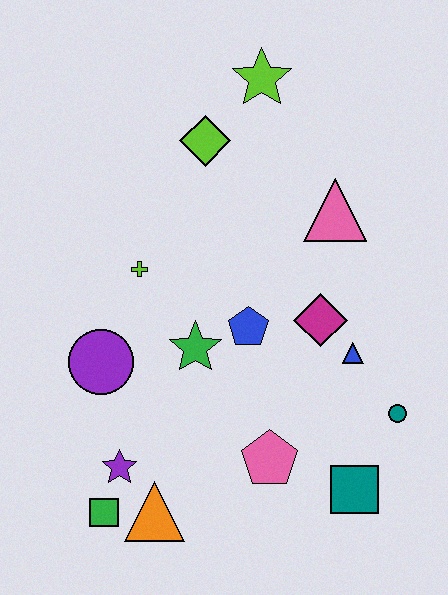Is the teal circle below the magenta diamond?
Yes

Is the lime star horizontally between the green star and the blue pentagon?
No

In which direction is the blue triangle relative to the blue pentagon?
The blue triangle is to the right of the blue pentagon.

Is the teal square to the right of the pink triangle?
Yes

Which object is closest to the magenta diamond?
The blue triangle is closest to the magenta diamond.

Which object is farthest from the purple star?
The lime star is farthest from the purple star.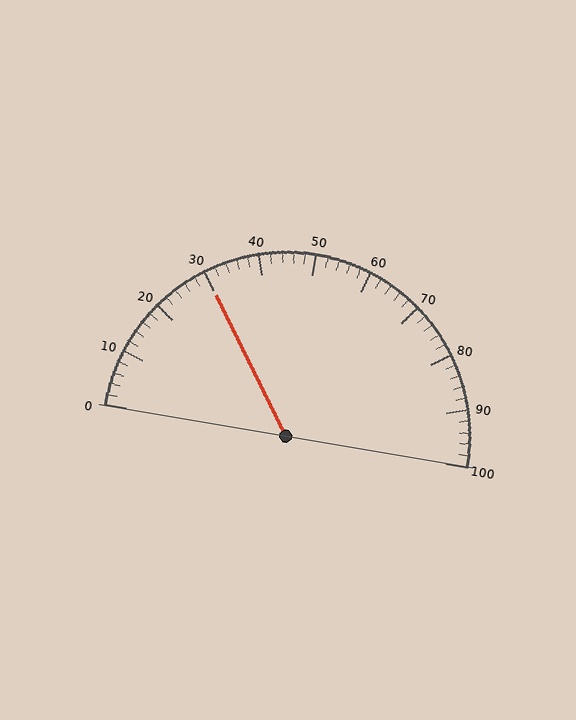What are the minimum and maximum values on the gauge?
The gauge ranges from 0 to 100.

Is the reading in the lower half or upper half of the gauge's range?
The reading is in the lower half of the range (0 to 100).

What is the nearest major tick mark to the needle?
The nearest major tick mark is 30.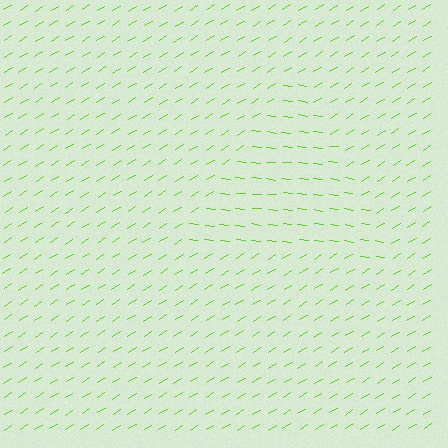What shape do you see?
I see a triangle.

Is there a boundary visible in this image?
Yes, there is a texture boundary formed by a change in line orientation.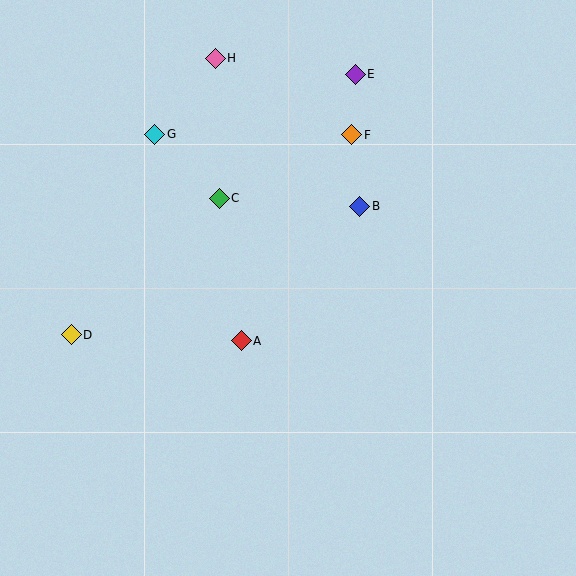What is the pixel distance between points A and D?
The distance between A and D is 170 pixels.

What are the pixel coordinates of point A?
Point A is at (241, 341).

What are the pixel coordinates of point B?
Point B is at (360, 206).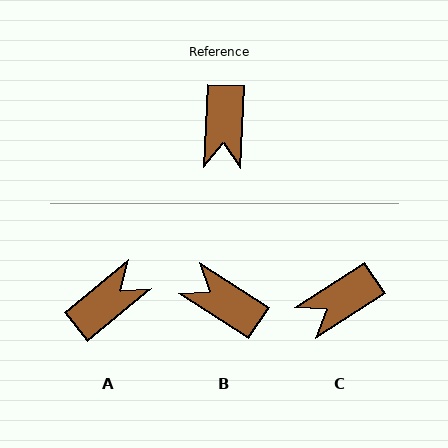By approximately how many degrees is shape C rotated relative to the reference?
Approximately 54 degrees clockwise.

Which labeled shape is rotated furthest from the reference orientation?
A, about 132 degrees away.